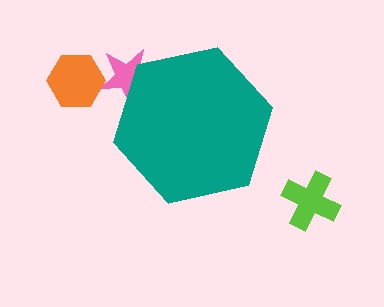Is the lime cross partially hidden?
No, the lime cross is fully visible.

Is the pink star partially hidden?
Yes, the pink star is partially hidden behind the teal hexagon.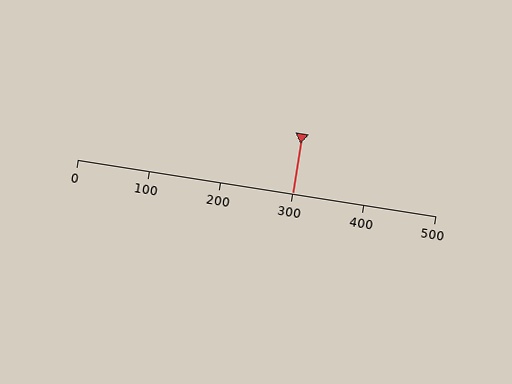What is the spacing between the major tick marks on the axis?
The major ticks are spaced 100 apart.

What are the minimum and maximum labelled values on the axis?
The axis runs from 0 to 500.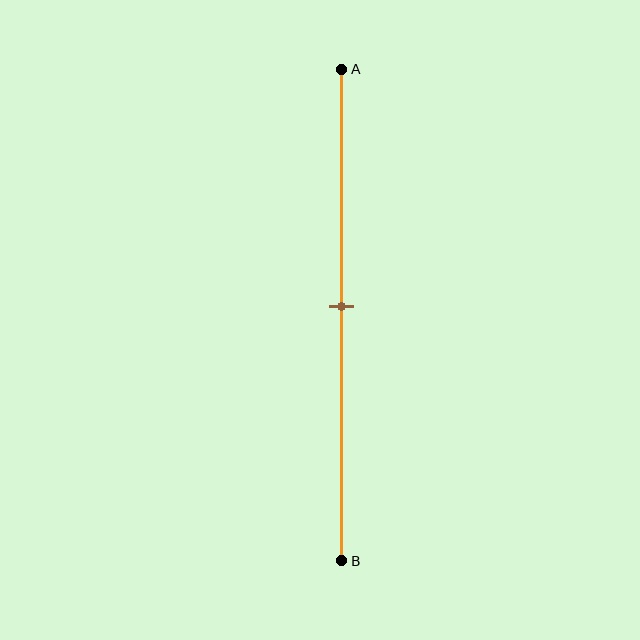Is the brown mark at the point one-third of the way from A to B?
No, the mark is at about 50% from A, not at the 33% one-third point.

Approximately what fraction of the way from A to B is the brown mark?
The brown mark is approximately 50% of the way from A to B.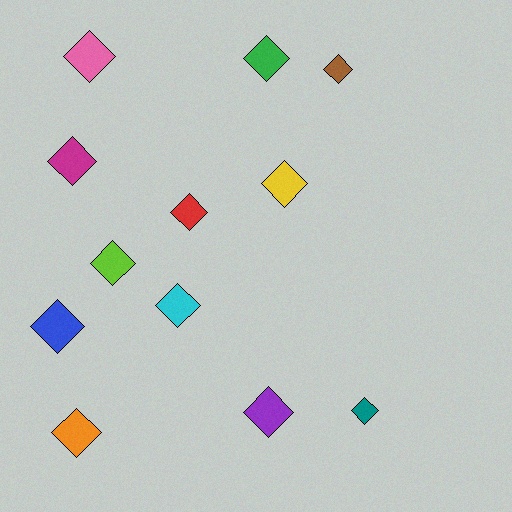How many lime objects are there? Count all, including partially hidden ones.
There is 1 lime object.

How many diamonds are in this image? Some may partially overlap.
There are 12 diamonds.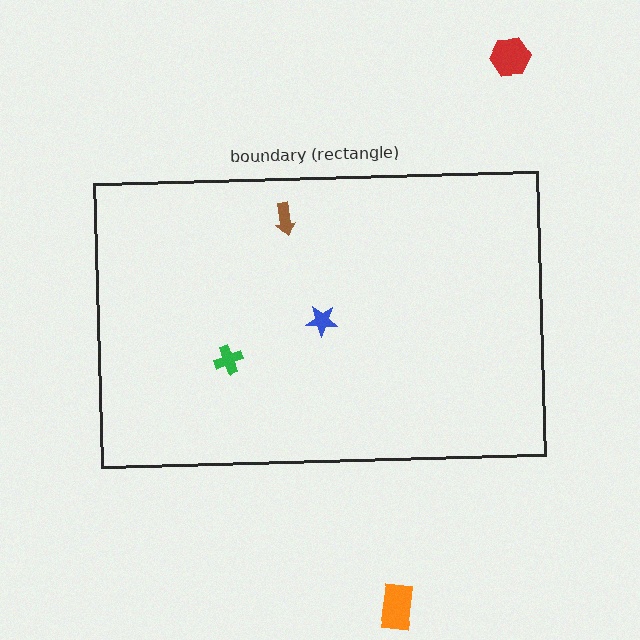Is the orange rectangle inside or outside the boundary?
Outside.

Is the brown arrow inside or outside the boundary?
Inside.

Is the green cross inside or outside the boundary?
Inside.